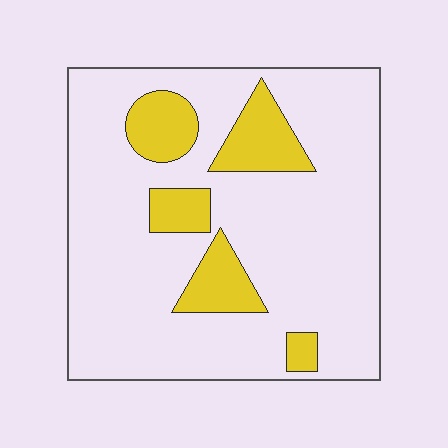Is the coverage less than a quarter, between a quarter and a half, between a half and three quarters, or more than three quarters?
Less than a quarter.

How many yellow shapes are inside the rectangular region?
5.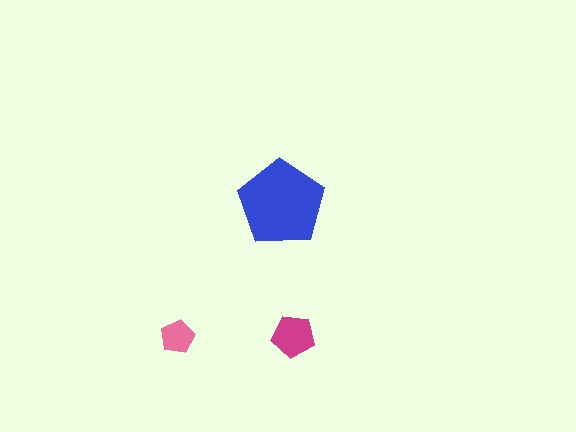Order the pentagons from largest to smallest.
the blue one, the magenta one, the pink one.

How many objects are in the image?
There are 3 objects in the image.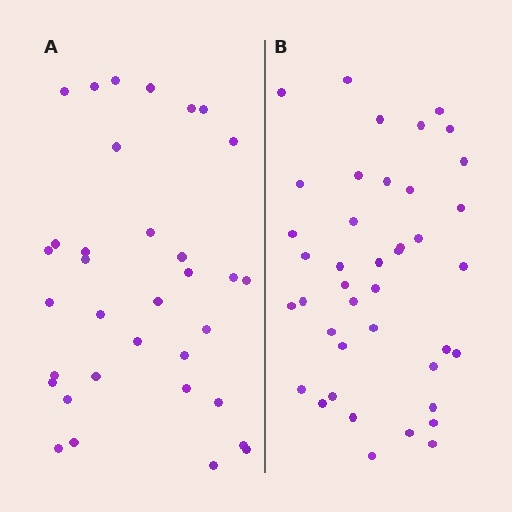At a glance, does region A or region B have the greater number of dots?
Region B (the right region) has more dots.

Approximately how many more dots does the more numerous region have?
Region B has roughly 8 or so more dots than region A.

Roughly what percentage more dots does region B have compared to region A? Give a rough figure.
About 20% more.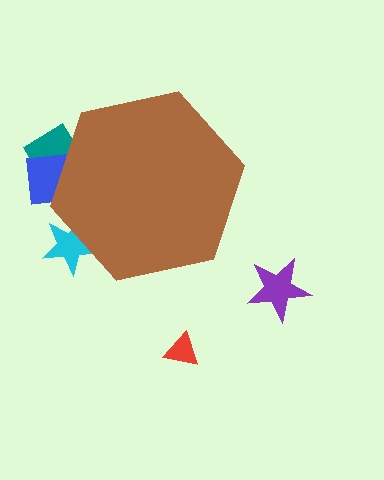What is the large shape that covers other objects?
A brown hexagon.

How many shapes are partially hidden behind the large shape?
3 shapes are partially hidden.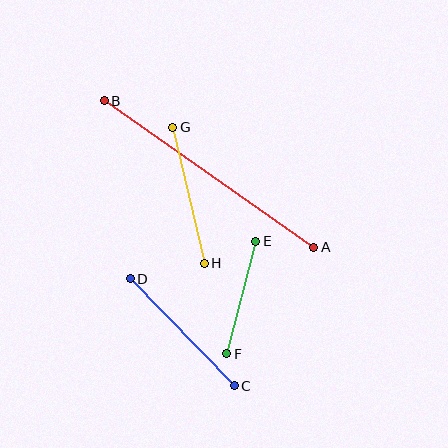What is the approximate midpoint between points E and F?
The midpoint is at approximately (241, 297) pixels.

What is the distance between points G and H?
The distance is approximately 140 pixels.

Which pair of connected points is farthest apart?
Points A and B are farthest apart.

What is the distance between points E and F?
The distance is approximately 116 pixels.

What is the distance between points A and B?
The distance is approximately 256 pixels.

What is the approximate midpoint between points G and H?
The midpoint is at approximately (189, 195) pixels.